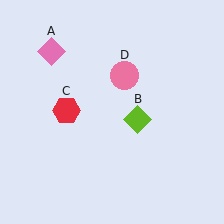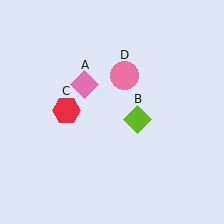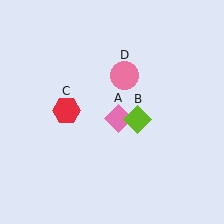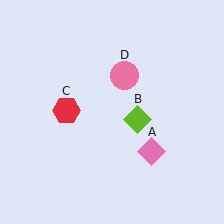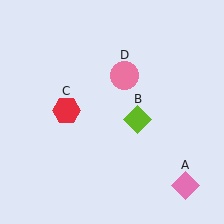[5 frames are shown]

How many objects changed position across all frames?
1 object changed position: pink diamond (object A).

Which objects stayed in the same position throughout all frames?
Lime diamond (object B) and red hexagon (object C) and pink circle (object D) remained stationary.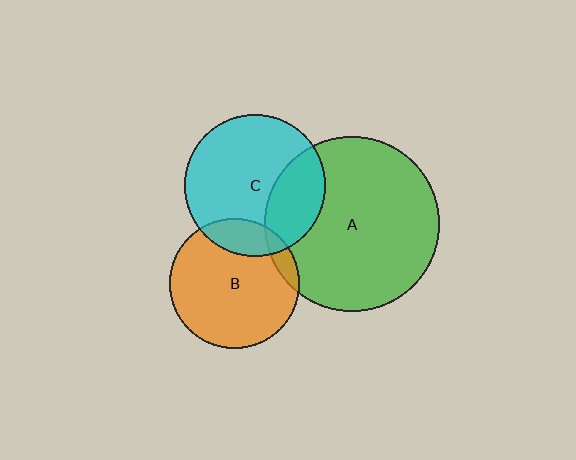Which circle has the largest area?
Circle A (green).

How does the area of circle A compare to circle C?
Approximately 1.5 times.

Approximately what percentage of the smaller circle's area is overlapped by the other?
Approximately 30%.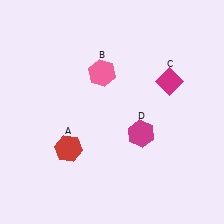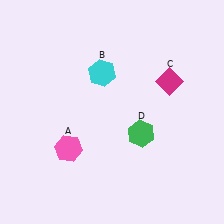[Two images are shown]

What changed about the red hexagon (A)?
In Image 1, A is red. In Image 2, it changed to pink.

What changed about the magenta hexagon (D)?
In Image 1, D is magenta. In Image 2, it changed to green.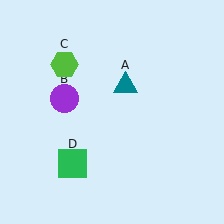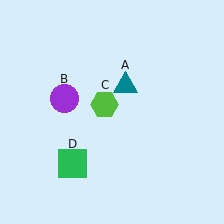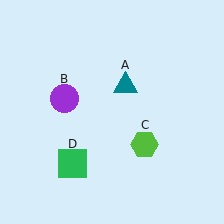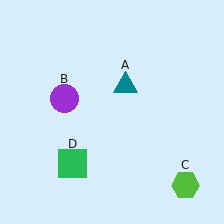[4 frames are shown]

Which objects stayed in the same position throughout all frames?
Teal triangle (object A) and purple circle (object B) and green square (object D) remained stationary.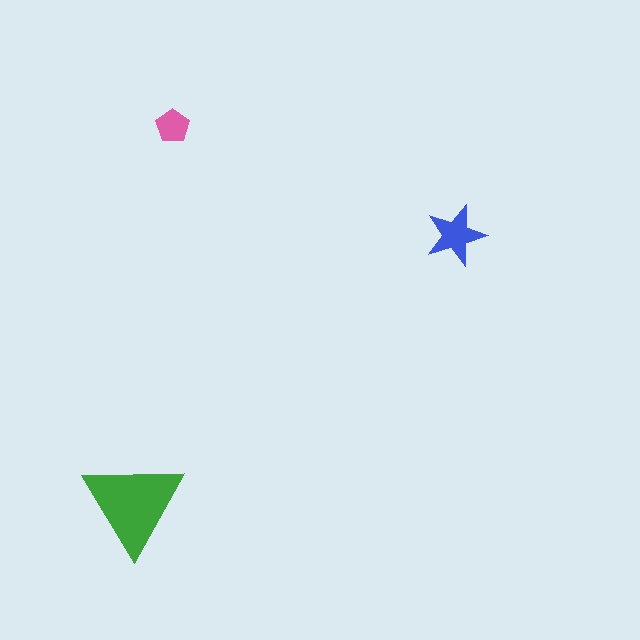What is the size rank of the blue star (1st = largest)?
2nd.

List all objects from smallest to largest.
The pink pentagon, the blue star, the green triangle.